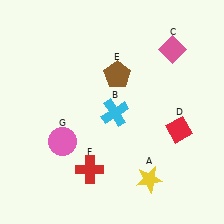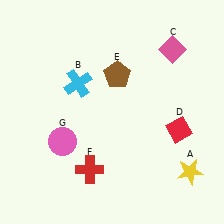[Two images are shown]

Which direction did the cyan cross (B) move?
The cyan cross (B) moved left.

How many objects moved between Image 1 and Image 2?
2 objects moved between the two images.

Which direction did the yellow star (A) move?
The yellow star (A) moved right.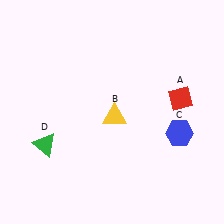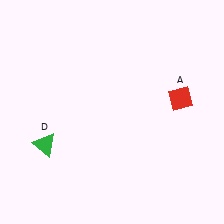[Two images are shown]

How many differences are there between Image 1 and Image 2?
There are 2 differences between the two images.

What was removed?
The yellow triangle (B), the blue hexagon (C) were removed in Image 2.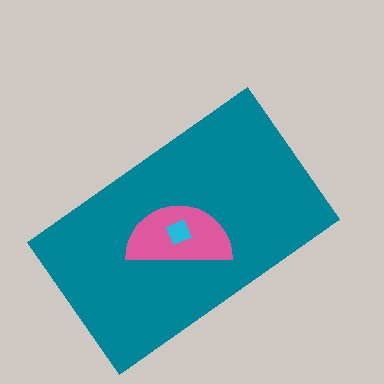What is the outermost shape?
The teal rectangle.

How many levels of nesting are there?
3.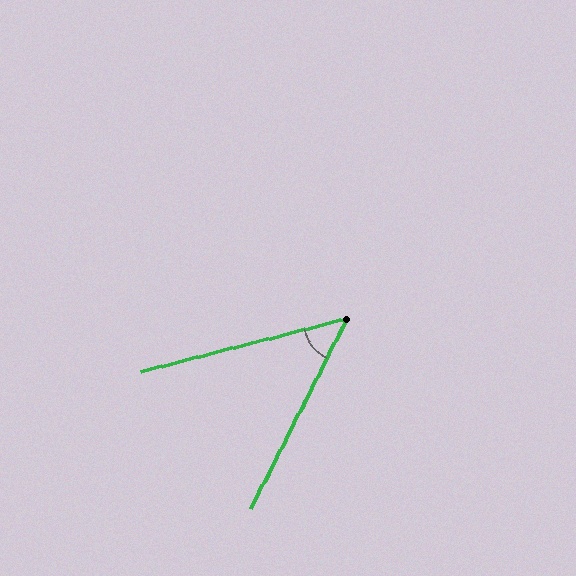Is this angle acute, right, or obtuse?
It is acute.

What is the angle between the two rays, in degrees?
Approximately 49 degrees.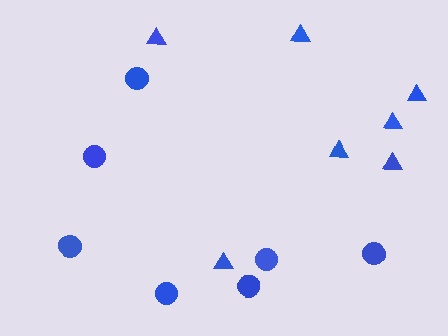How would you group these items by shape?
There are 2 groups: one group of triangles (7) and one group of circles (7).